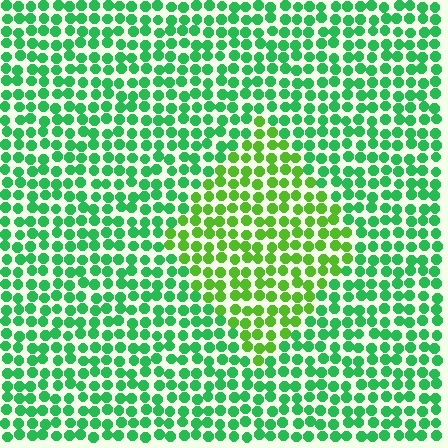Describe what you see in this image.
The image is filled with small green elements in a uniform arrangement. A diamond-shaped region is visible where the elements are tinted to a slightly different hue, forming a subtle color boundary.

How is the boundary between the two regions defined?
The boundary is defined purely by a slight shift in hue (about 35 degrees). Spacing, size, and orientation are identical on both sides.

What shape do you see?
I see a diamond.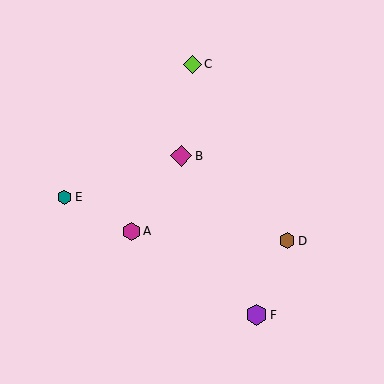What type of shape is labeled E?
Shape E is a teal hexagon.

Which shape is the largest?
The magenta diamond (labeled B) is the largest.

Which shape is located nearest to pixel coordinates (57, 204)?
The teal hexagon (labeled E) at (65, 197) is nearest to that location.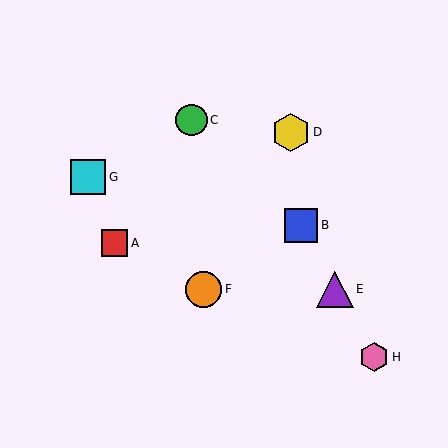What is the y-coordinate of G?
Object G is at y≈177.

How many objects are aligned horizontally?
2 objects (E, F) are aligned horizontally.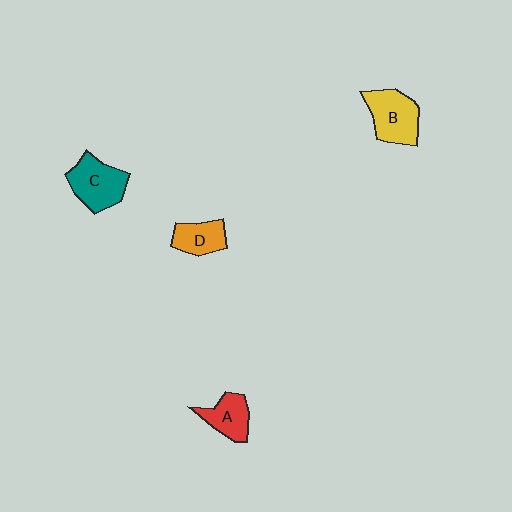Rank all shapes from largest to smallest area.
From largest to smallest: B (yellow), C (teal), A (red), D (orange).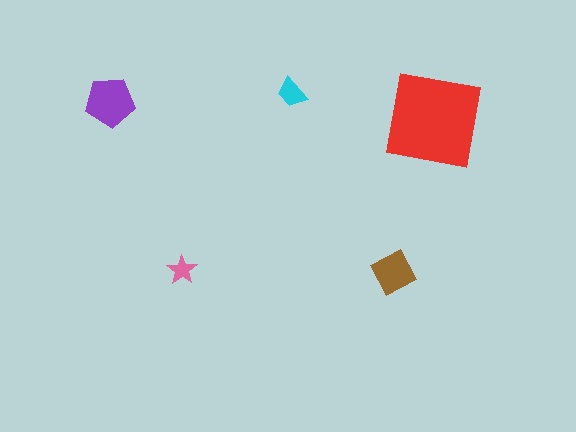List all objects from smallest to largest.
The pink star, the cyan trapezoid, the brown diamond, the purple pentagon, the red square.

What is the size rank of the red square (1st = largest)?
1st.